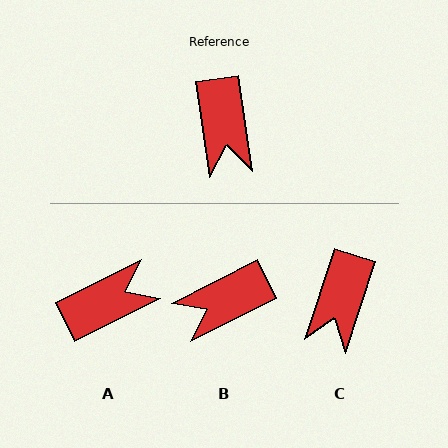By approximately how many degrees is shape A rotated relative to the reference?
Approximately 109 degrees counter-clockwise.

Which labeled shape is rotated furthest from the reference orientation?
A, about 109 degrees away.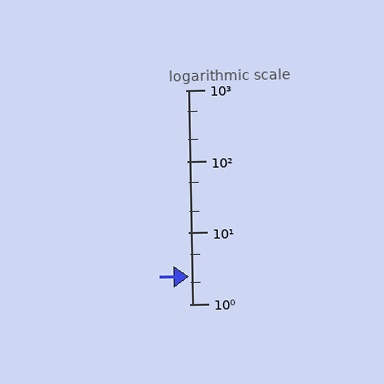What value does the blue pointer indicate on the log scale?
The pointer indicates approximately 2.4.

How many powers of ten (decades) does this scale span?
The scale spans 3 decades, from 1 to 1000.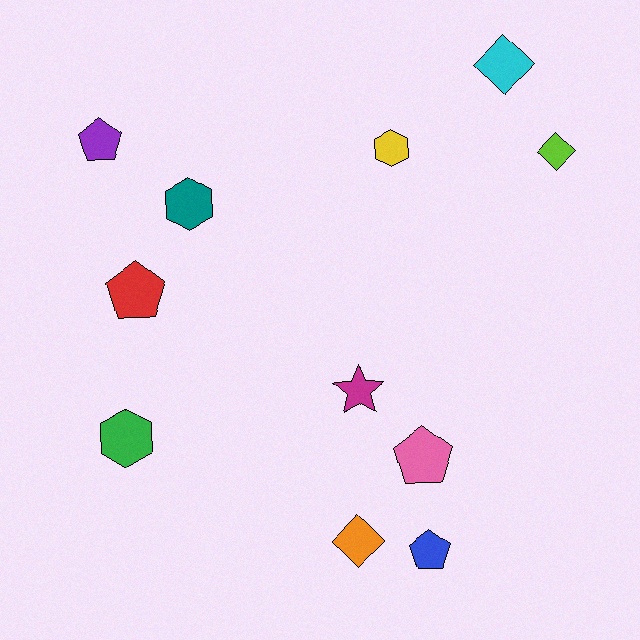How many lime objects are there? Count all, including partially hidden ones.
There is 1 lime object.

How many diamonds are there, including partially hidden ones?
There are 3 diamonds.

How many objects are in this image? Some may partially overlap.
There are 11 objects.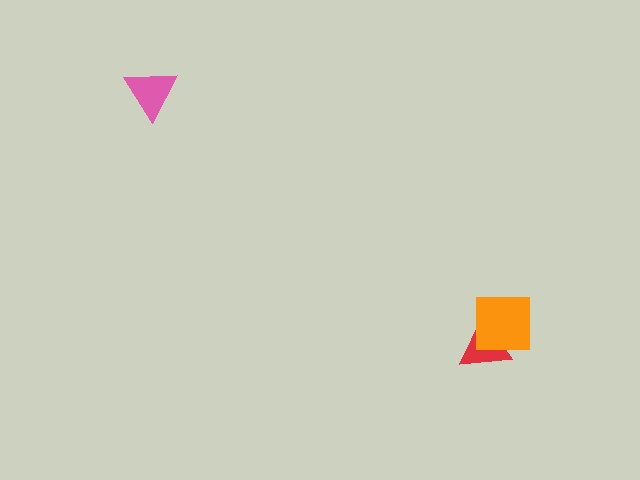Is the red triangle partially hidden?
Yes, it is partially covered by another shape.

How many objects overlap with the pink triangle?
0 objects overlap with the pink triangle.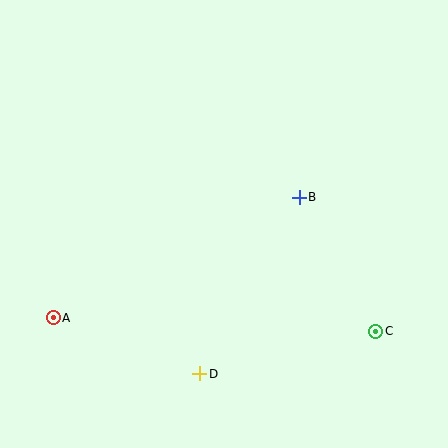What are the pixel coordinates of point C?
Point C is at (376, 331).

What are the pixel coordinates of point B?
Point B is at (299, 197).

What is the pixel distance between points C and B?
The distance between C and B is 154 pixels.